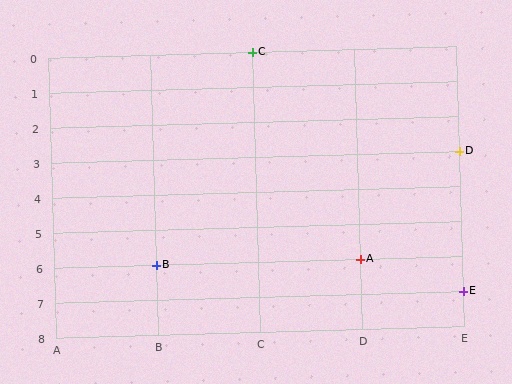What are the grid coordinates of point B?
Point B is at grid coordinates (B, 6).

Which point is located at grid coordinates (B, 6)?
Point B is at (B, 6).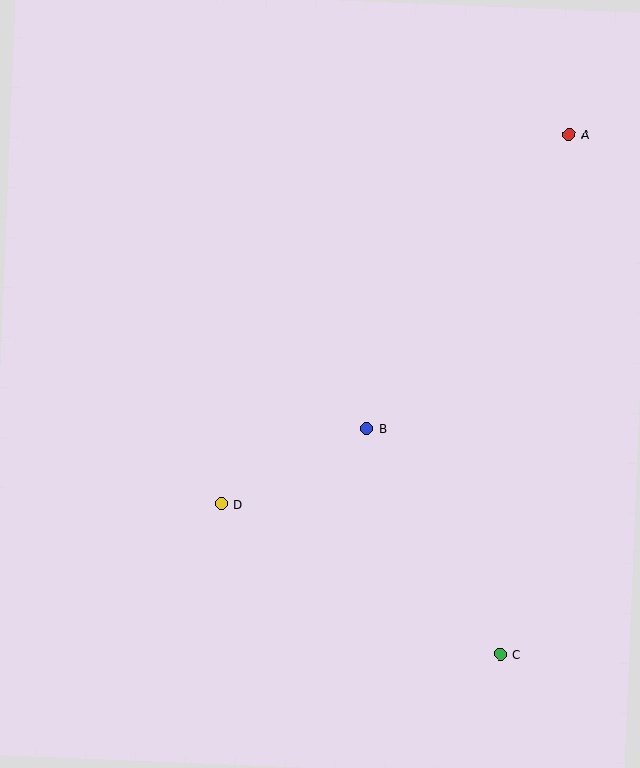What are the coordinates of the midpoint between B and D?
The midpoint between B and D is at (294, 466).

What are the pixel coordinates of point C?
Point C is at (501, 654).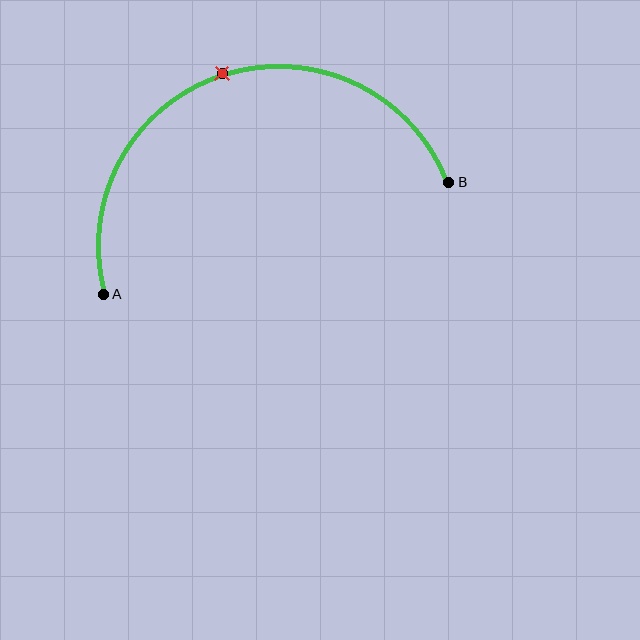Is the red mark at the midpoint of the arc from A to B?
Yes. The red mark lies on the arc at equal arc-length from both A and B — it is the arc midpoint.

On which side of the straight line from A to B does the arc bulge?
The arc bulges above the straight line connecting A and B.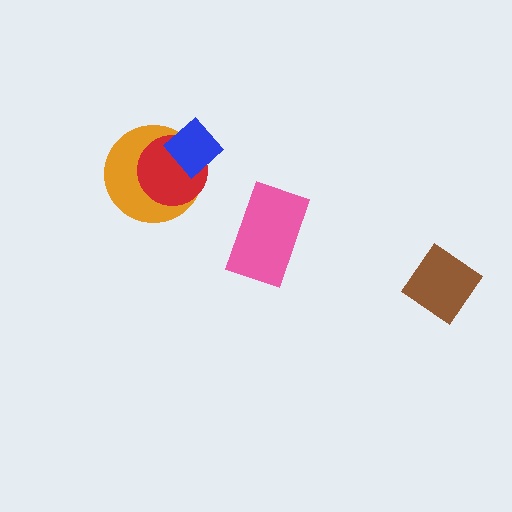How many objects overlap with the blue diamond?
2 objects overlap with the blue diamond.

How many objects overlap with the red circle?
2 objects overlap with the red circle.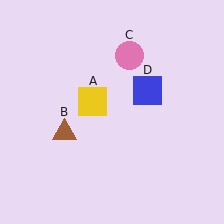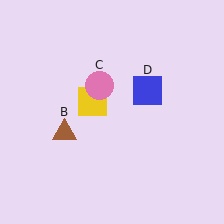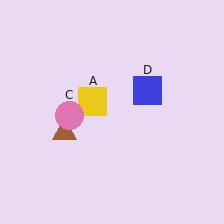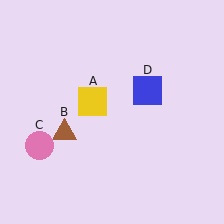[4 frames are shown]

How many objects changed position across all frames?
1 object changed position: pink circle (object C).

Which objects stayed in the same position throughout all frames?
Yellow square (object A) and brown triangle (object B) and blue square (object D) remained stationary.